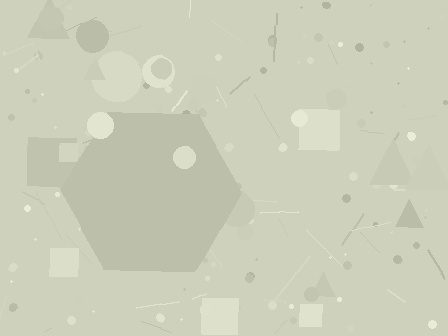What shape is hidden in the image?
A hexagon is hidden in the image.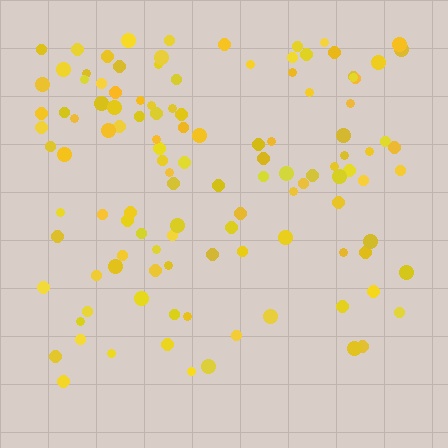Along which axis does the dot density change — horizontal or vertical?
Vertical.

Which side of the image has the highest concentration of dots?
The top.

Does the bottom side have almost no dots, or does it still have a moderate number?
Still a moderate number, just noticeably fewer than the top.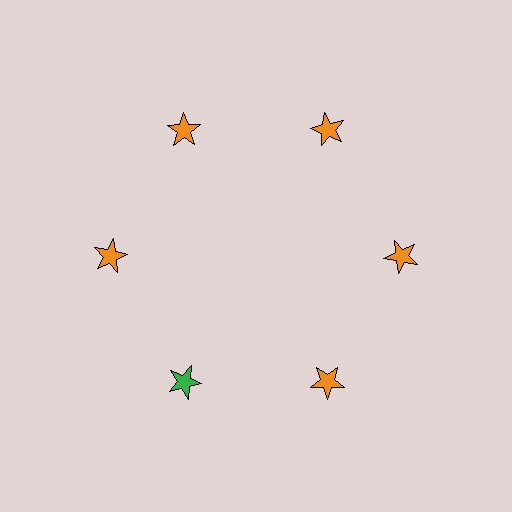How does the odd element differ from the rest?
It has a different color: green instead of orange.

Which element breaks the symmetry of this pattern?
The green star at roughly the 7 o'clock position breaks the symmetry. All other shapes are orange stars.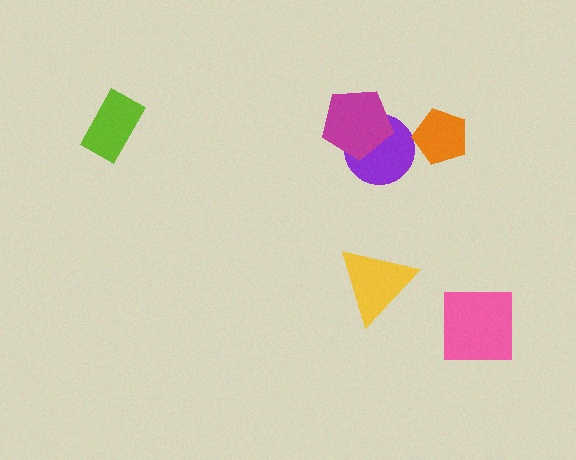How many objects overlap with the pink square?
0 objects overlap with the pink square.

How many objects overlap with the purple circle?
1 object overlaps with the purple circle.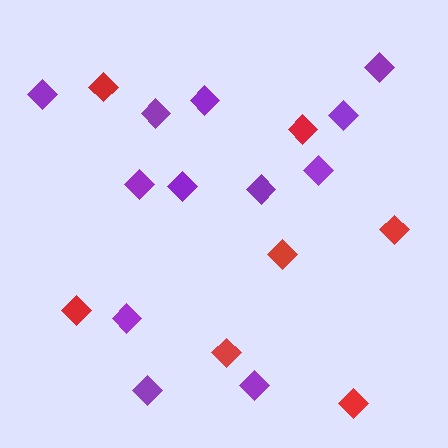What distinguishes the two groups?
There are 2 groups: one group of purple diamonds (12) and one group of red diamonds (7).